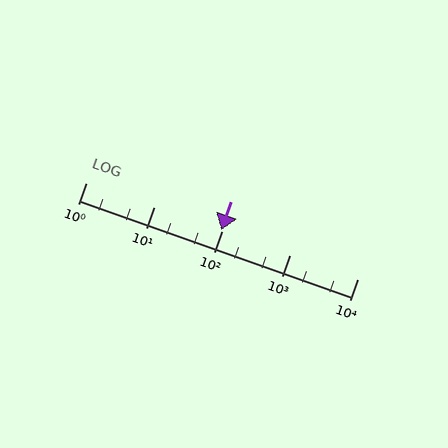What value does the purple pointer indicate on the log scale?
The pointer indicates approximately 98.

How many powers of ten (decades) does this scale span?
The scale spans 4 decades, from 1 to 10000.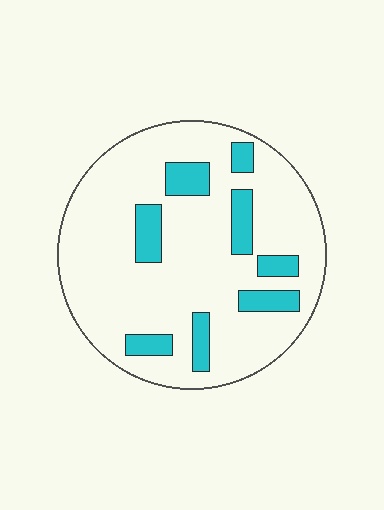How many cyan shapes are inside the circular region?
8.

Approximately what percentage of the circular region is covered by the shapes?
Approximately 15%.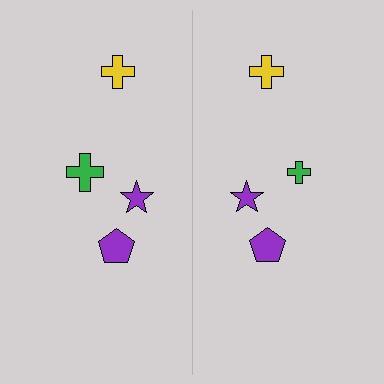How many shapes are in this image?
There are 8 shapes in this image.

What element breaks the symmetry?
The green cross on the right side has a different size than its mirror counterpart.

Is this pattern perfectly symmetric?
No, the pattern is not perfectly symmetric. The green cross on the right side has a different size than its mirror counterpart.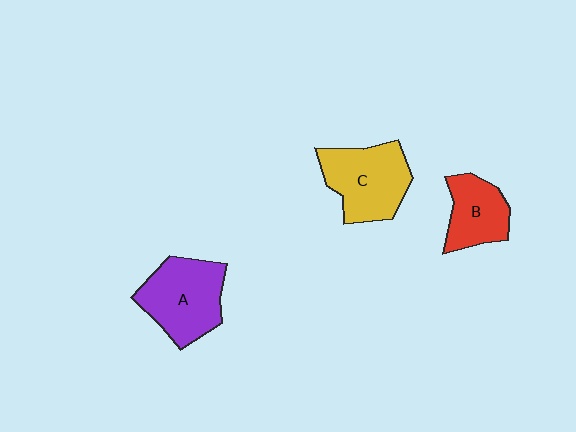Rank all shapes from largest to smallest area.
From largest to smallest: A (purple), C (yellow), B (red).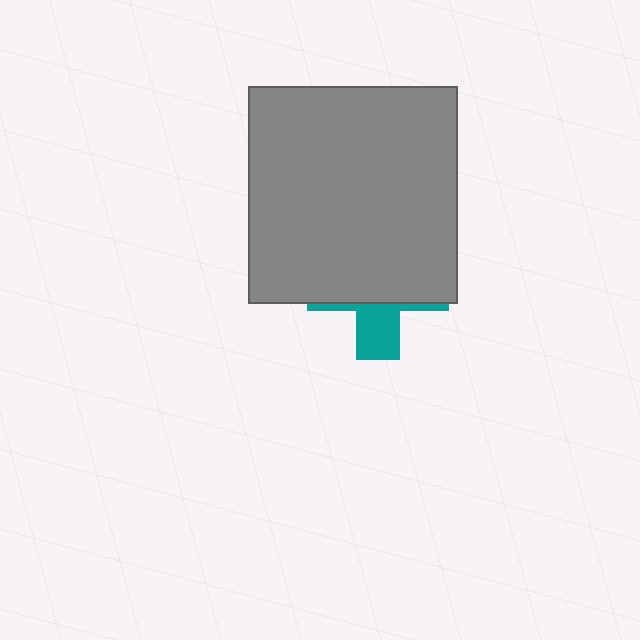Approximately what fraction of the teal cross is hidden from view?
Roughly 69% of the teal cross is hidden behind the gray rectangle.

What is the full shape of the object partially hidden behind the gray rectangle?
The partially hidden object is a teal cross.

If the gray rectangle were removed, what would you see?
You would see the complete teal cross.